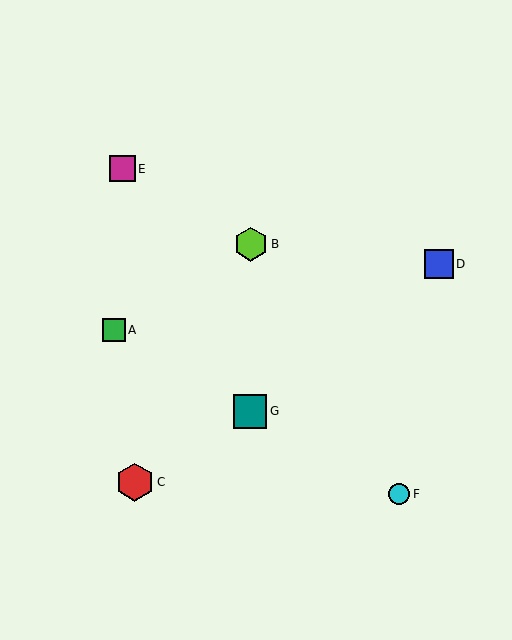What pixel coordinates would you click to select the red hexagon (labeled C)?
Click at (135, 482) to select the red hexagon C.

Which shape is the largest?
The red hexagon (labeled C) is the largest.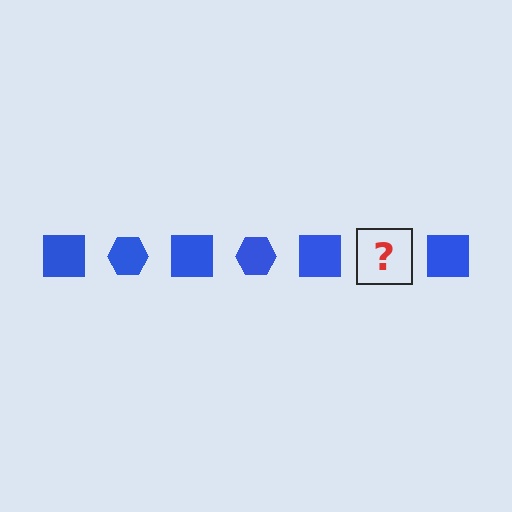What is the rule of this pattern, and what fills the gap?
The rule is that the pattern cycles through square, hexagon shapes in blue. The gap should be filled with a blue hexagon.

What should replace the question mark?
The question mark should be replaced with a blue hexagon.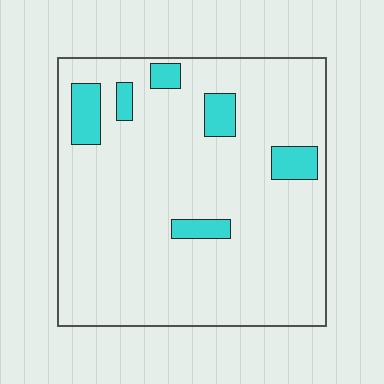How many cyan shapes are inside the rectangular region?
6.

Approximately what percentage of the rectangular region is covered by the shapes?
Approximately 10%.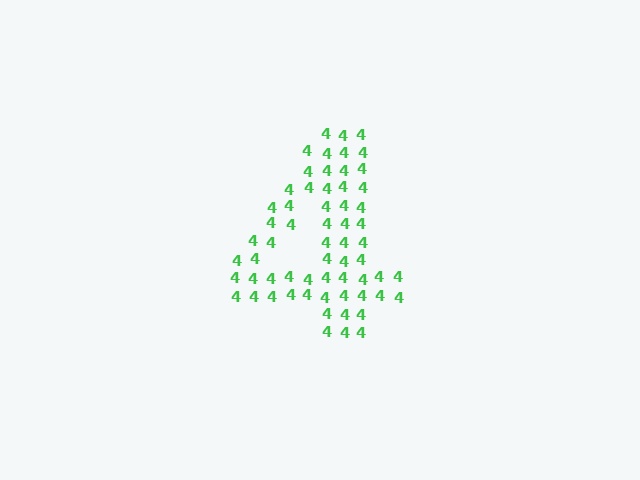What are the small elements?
The small elements are digit 4's.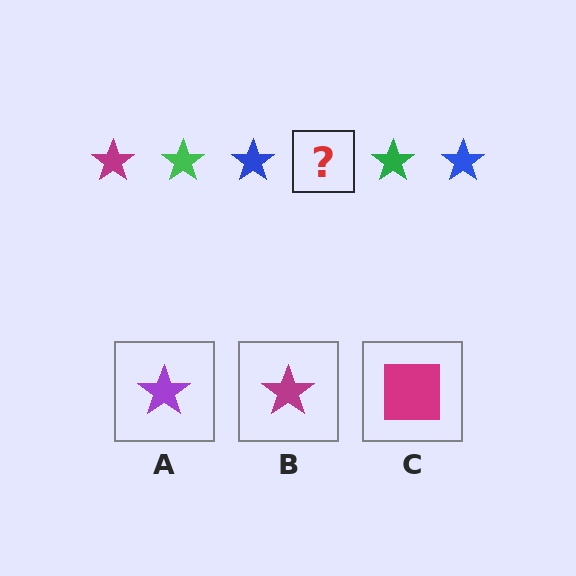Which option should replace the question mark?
Option B.